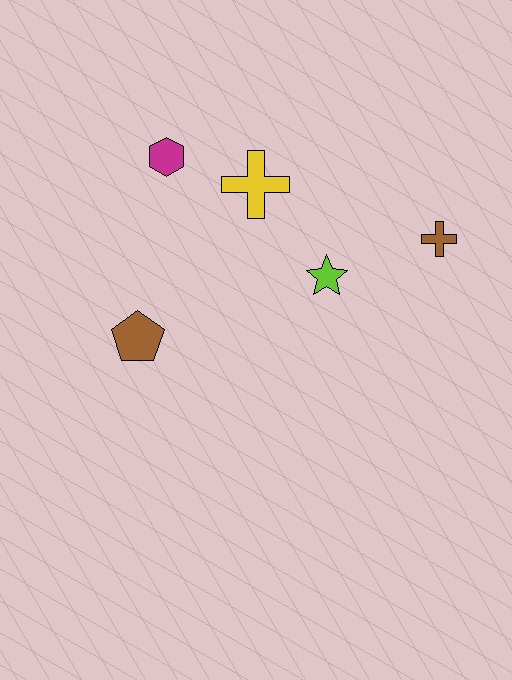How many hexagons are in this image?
There is 1 hexagon.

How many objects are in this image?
There are 5 objects.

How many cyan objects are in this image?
There are no cyan objects.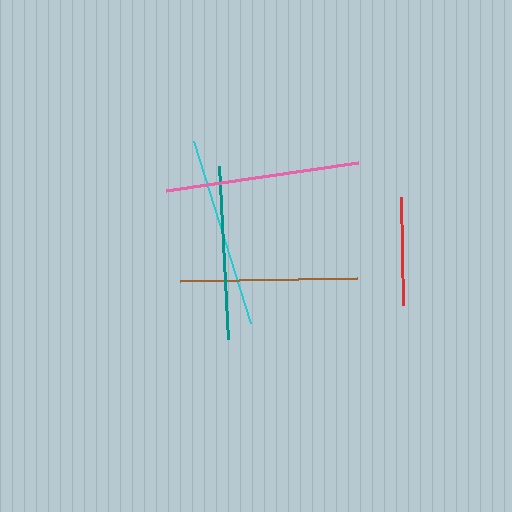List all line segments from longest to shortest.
From longest to shortest: pink, cyan, brown, teal, red.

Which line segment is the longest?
The pink line is the longest at approximately 194 pixels.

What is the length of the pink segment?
The pink segment is approximately 194 pixels long.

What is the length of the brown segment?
The brown segment is approximately 177 pixels long.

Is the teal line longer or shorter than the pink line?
The pink line is longer than the teal line.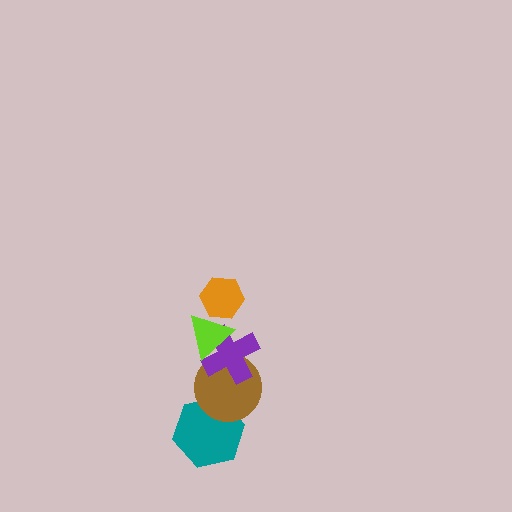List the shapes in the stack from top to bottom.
From top to bottom: the orange hexagon, the lime triangle, the purple cross, the brown circle, the teal hexagon.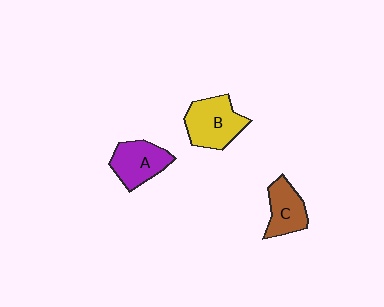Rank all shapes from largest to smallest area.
From largest to smallest: B (yellow), A (purple), C (brown).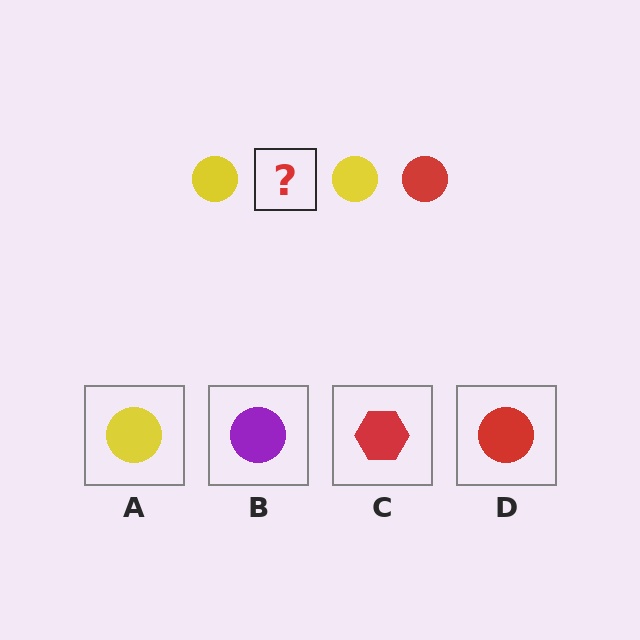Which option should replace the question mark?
Option D.